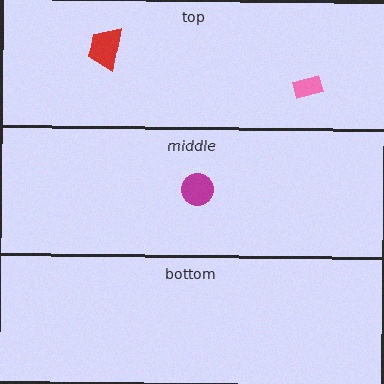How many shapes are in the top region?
2.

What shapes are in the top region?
The red trapezoid, the pink rectangle.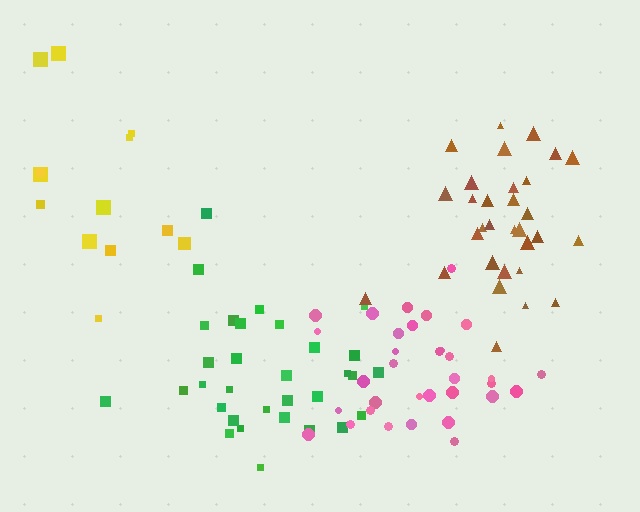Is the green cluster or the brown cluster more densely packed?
Brown.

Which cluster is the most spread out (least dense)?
Yellow.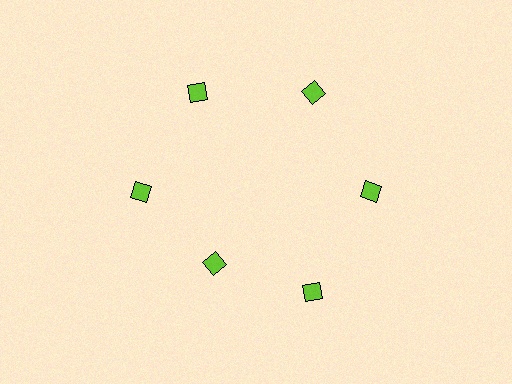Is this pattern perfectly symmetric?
No. The 6 lime diamonds are arranged in a ring, but one element near the 7 o'clock position is pulled inward toward the center, breaking the 6-fold rotational symmetry.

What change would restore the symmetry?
The symmetry would be restored by moving it outward, back onto the ring so that all 6 diamonds sit at equal angles and equal distance from the center.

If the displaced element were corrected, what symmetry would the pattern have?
It would have 6-fold rotational symmetry — the pattern would map onto itself every 60 degrees.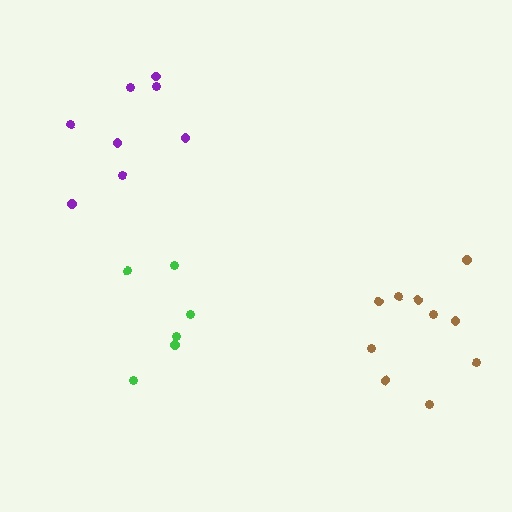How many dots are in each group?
Group 1: 6 dots, Group 2: 8 dots, Group 3: 10 dots (24 total).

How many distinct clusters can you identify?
There are 3 distinct clusters.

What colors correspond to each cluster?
The clusters are colored: green, purple, brown.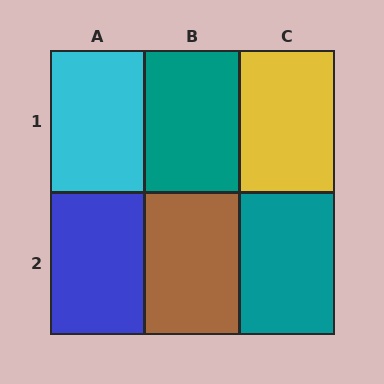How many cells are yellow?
1 cell is yellow.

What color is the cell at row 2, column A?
Blue.